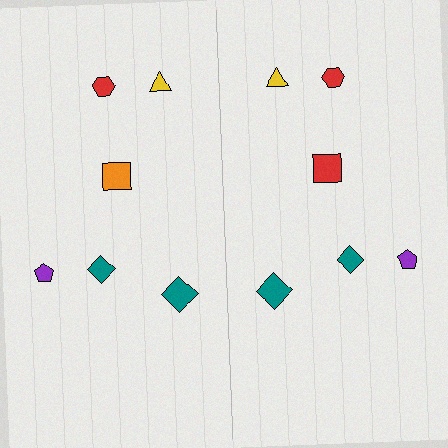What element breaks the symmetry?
The red square on the right side breaks the symmetry — its mirror counterpart is orange.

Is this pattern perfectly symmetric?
No, the pattern is not perfectly symmetric. The red square on the right side breaks the symmetry — its mirror counterpart is orange.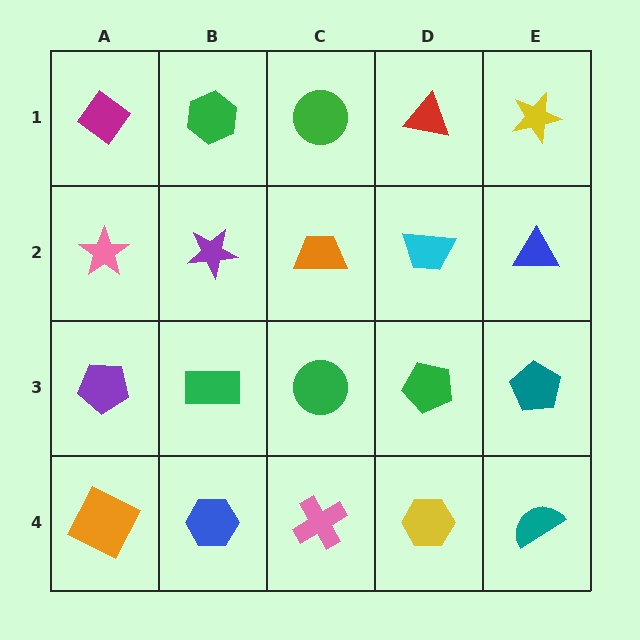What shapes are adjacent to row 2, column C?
A green circle (row 1, column C), a green circle (row 3, column C), a purple star (row 2, column B), a cyan trapezoid (row 2, column D).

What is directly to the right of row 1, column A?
A green hexagon.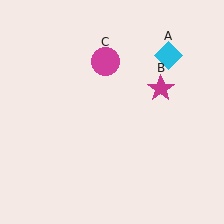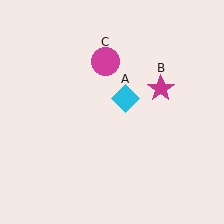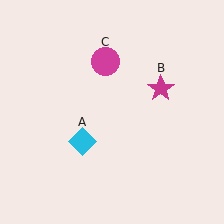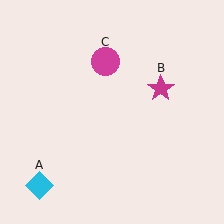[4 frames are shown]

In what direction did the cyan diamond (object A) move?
The cyan diamond (object A) moved down and to the left.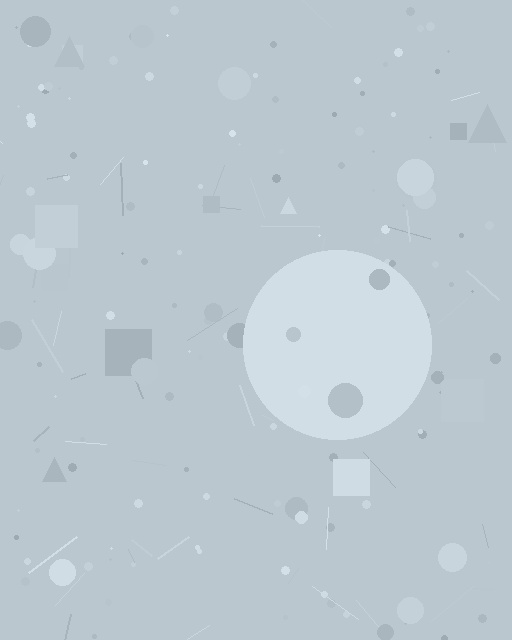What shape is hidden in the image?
A circle is hidden in the image.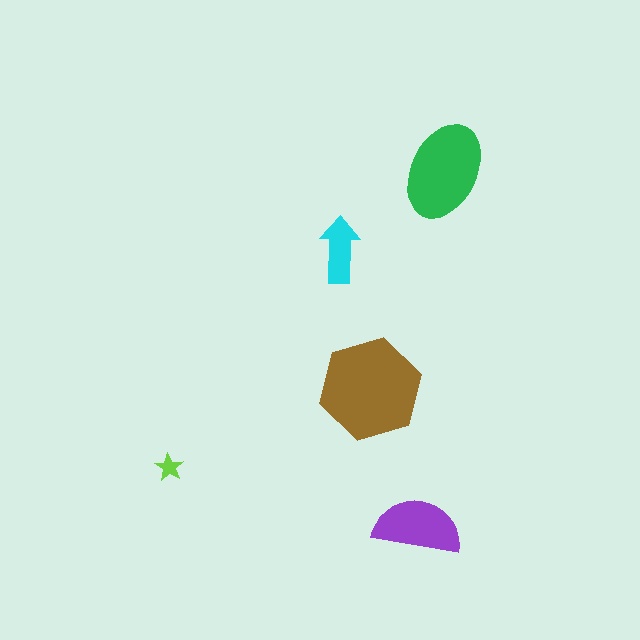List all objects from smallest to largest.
The lime star, the cyan arrow, the purple semicircle, the green ellipse, the brown hexagon.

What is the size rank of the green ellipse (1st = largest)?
2nd.